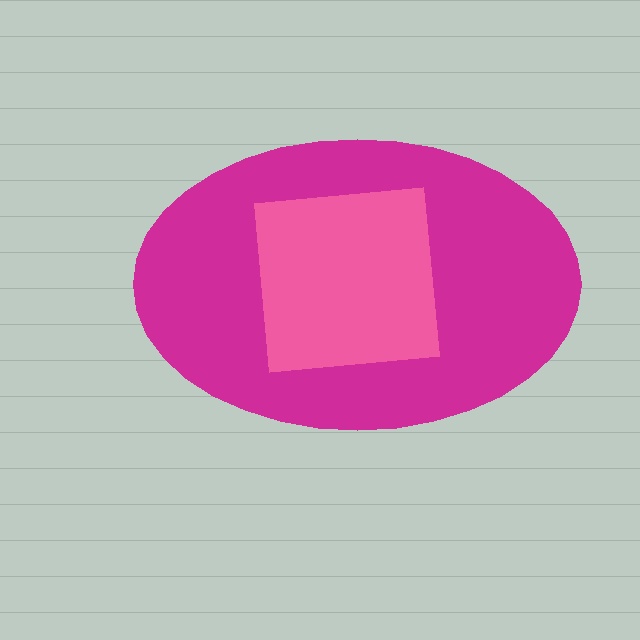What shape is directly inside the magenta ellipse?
The pink square.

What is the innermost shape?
The pink square.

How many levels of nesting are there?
2.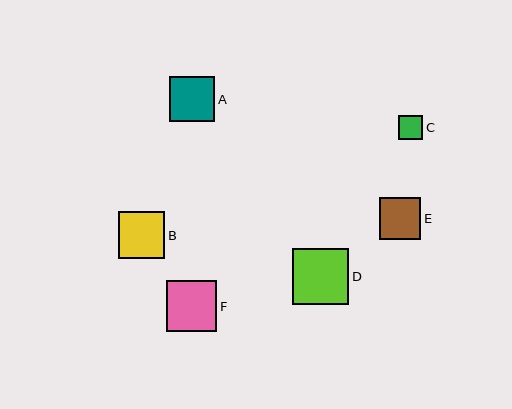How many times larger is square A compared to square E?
Square A is approximately 1.1 times the size of square E.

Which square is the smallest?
Square C is the smallest with a size of approximately 24 pixels.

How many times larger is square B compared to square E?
Square B is approximately 1.1 times the size of square E.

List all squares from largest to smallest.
From largest to smallest: D, F, B, A, E, C.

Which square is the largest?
Square D is the largest with a size of approximately 56 pixels.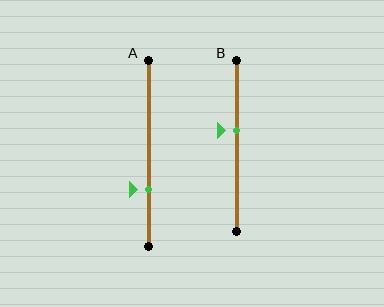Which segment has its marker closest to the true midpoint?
Segment B has its marker closest to the true midpoint.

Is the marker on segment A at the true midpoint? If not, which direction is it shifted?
No, the marker on segment A is shifted downward by about 19% of the segment length.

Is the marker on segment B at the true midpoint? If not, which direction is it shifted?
No, the marker on segment B is shifted upward by about 9% of the segment length.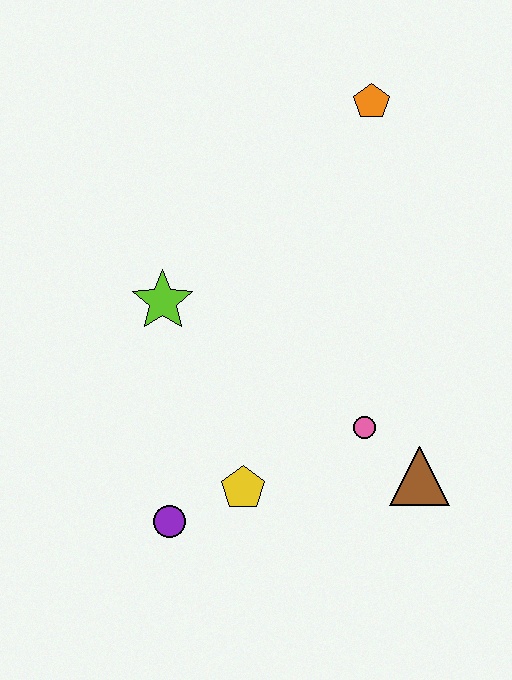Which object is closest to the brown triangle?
The pink circle is closest to the brown triangle.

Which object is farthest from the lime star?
The brown triangle is farthest from the lime star.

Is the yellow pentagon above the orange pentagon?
No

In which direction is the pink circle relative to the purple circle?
The pink circle is to the right of the purple circle.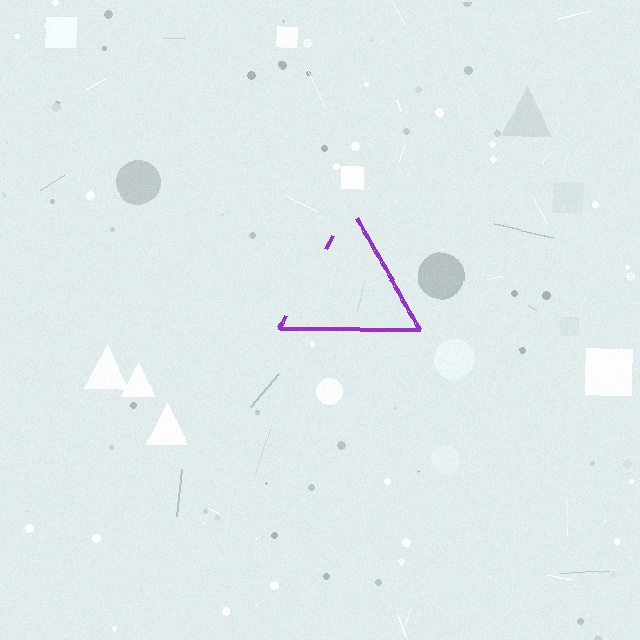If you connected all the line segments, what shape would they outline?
They would outline a triangle.